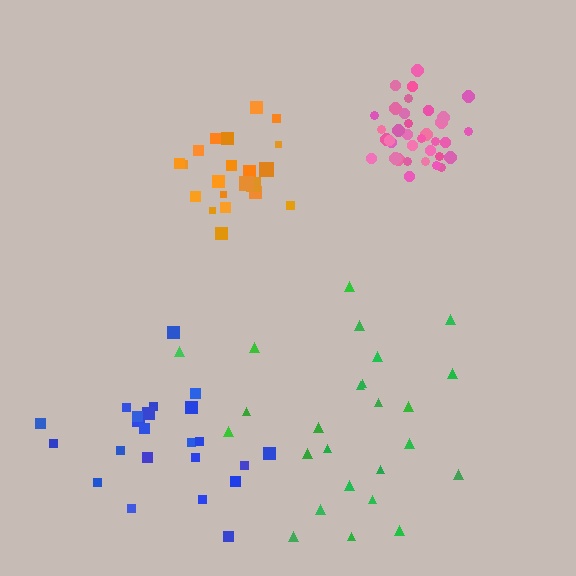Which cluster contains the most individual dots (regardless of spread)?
Pink (35).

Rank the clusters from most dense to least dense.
pink, orange, blue, green.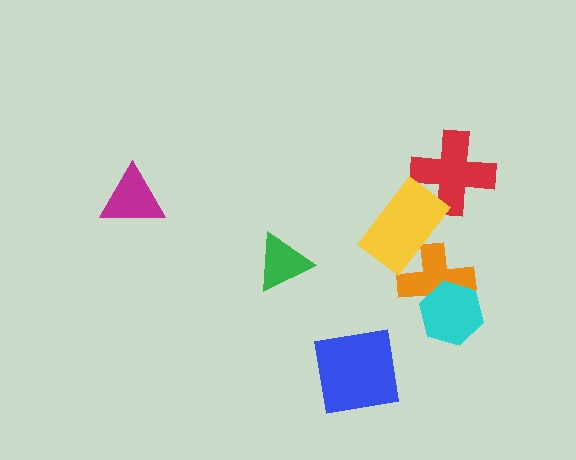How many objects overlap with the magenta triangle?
0 objects overlap with the magenta triangle.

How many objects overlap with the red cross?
1 object overlaps with the red cross.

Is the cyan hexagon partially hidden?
No, no other shape covers it.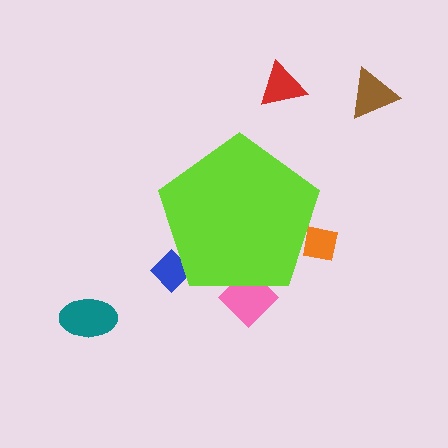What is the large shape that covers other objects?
A lime pentagon.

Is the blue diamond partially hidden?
Yes, the blue diamond is partially hidden behind the lime pentagon.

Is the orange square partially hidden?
Yes, the orange square is partially hidden behind the lime pentagon.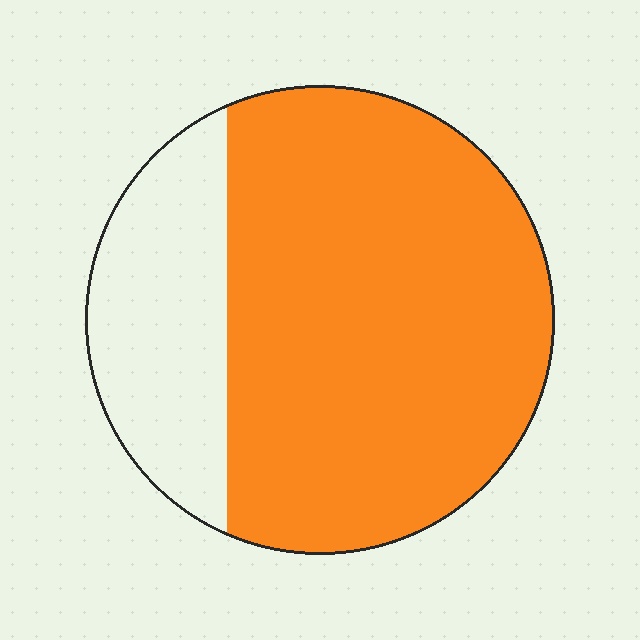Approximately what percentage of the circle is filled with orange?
Approximately 75%.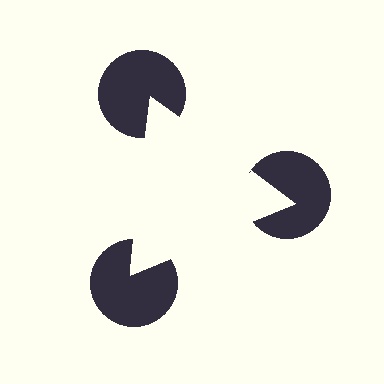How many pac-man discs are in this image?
There are 3 — one at each vertex of the illusory triangle.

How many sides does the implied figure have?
3 sides.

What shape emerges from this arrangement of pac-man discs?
An illusory triangle — its edges are inferred from the aligned wedge cuts in the pac-man discs, not physically drawn.